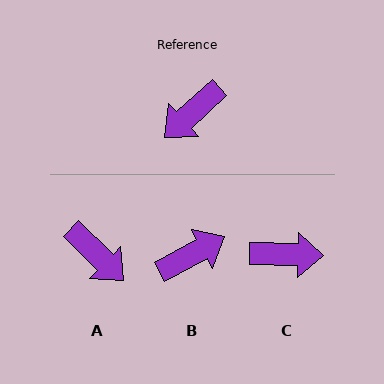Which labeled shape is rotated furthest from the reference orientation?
B, about 166 degrees away.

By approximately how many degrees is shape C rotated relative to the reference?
Approximately 136 degrees counter-clockwise.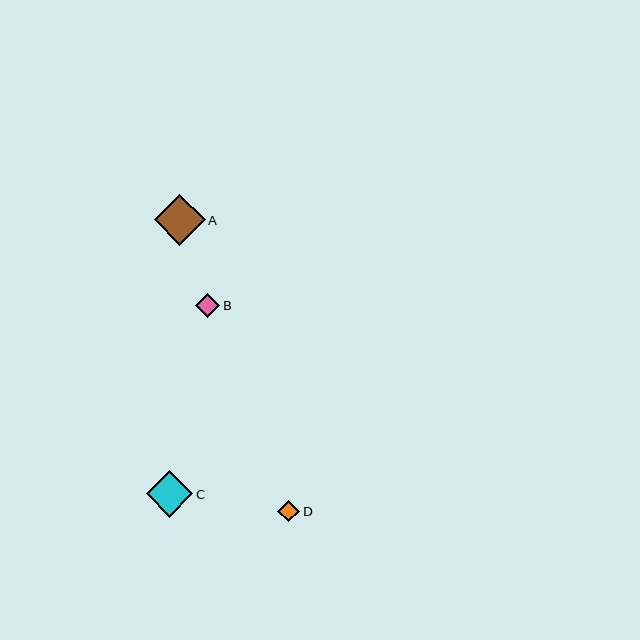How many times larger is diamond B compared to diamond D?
Diamond B is approximately 1.1 times the size of diamond D.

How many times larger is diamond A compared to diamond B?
Diamond A is approximately 2.1 times the size of diamond B.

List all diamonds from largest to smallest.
From largest to smallest: A, C, B, D.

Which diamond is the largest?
Diamond A is the largest with a size of approximately 51 pixels.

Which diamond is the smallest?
Diamond D is the smallest with a size of approximately 22 pixels.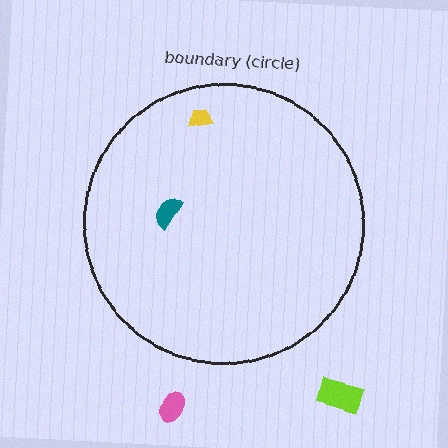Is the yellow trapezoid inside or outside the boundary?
Inside.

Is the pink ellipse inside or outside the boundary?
Outside.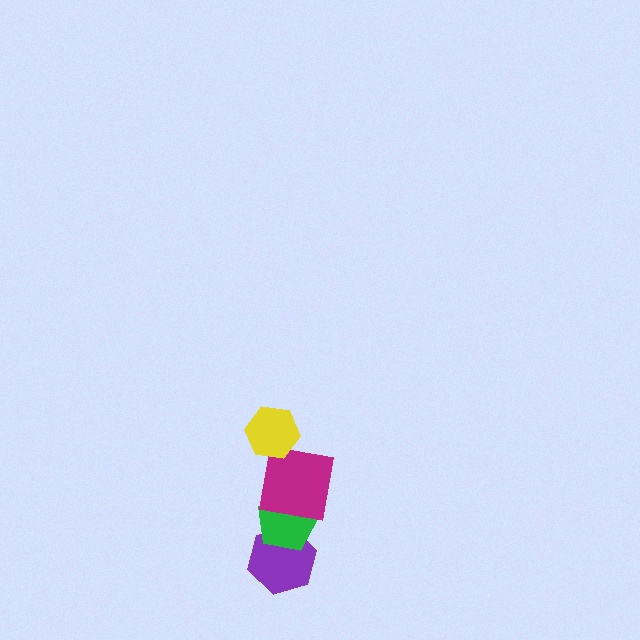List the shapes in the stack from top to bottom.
From top to bottom: the yellow hexagon, the magenta square, the green pentagon, the purple hexagon.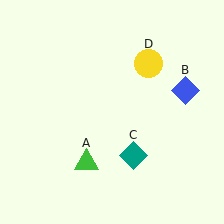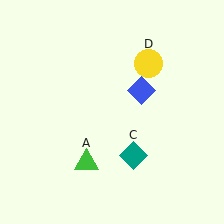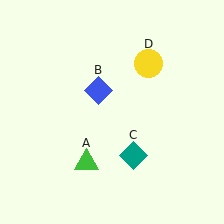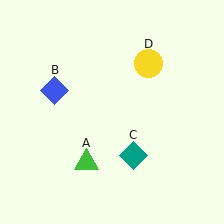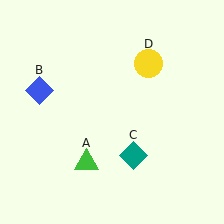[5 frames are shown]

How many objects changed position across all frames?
1 object changed position: blue diamond (object B).